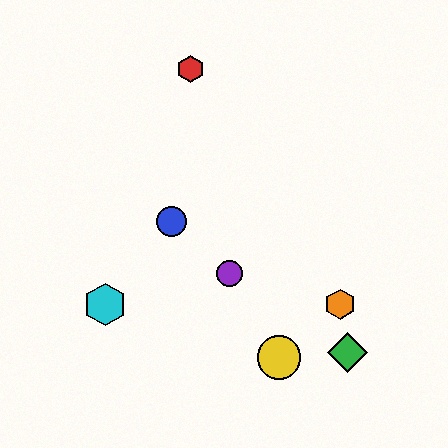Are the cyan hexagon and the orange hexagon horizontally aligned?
Yes, both are at y≈304.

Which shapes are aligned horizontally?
The orange hexagon, the cyan hexagon are aligned horizontally.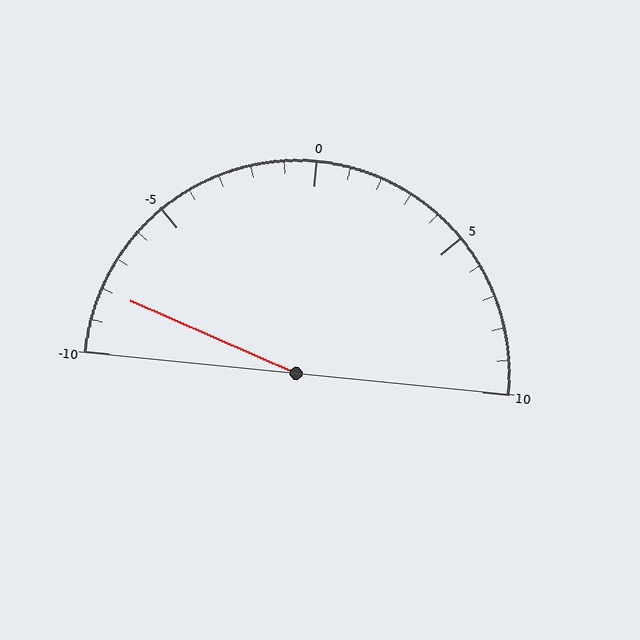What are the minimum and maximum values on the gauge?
The gauge ranges from -10 to 10.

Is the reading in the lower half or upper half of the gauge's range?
The reading is in the lower half of the range (-10 to 10).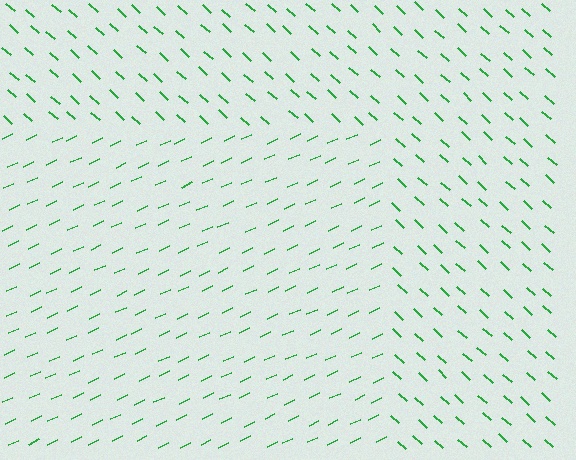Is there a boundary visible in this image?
Yes, there is a texture boundary formed by a change in line orientation.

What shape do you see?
I see a rectangle.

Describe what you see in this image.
The image is filled with small green line segments. A rectangle region in the image has lines oriented differently from the surrounding lines, creating a visible texture boundary.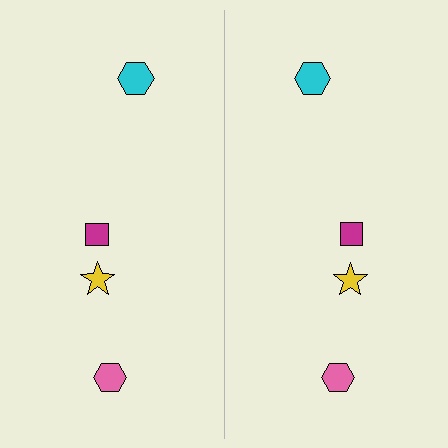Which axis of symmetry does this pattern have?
The pattern has a vertical axis of symmetry running through the center of the image.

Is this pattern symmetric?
Yes, this pattern has bilateral (reflection) symmetry.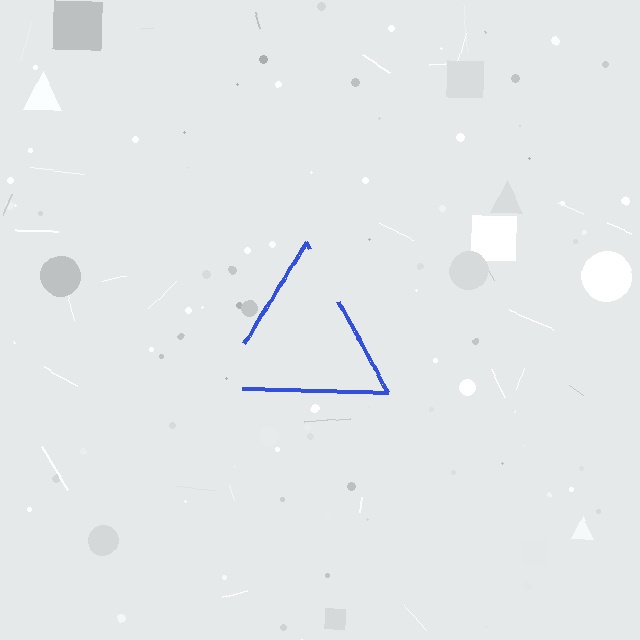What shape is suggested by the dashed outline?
The dashed outline suggests a triangle.